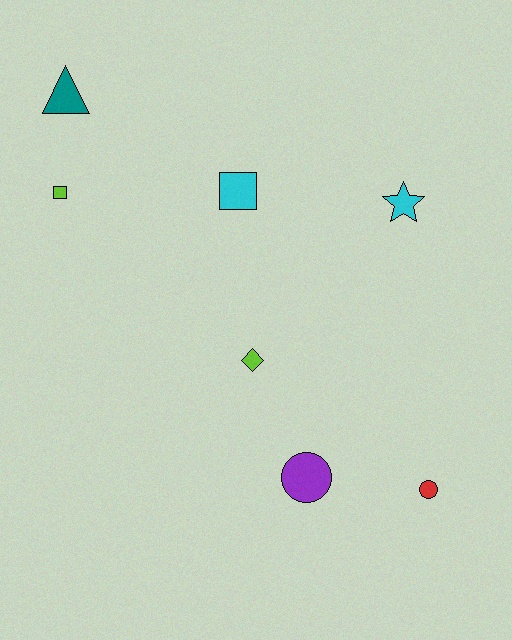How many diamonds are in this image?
There is 1 diamond.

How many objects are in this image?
There are 7 objects.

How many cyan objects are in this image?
There are 2 cyan objects.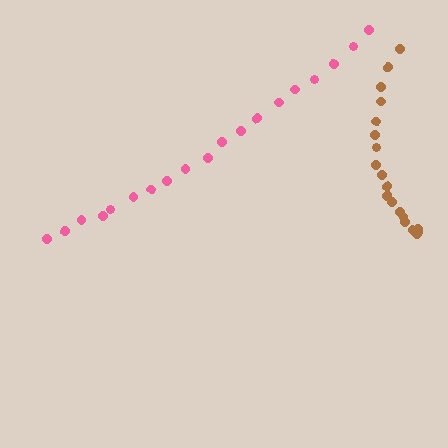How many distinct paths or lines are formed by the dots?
There are 2 distinct paths.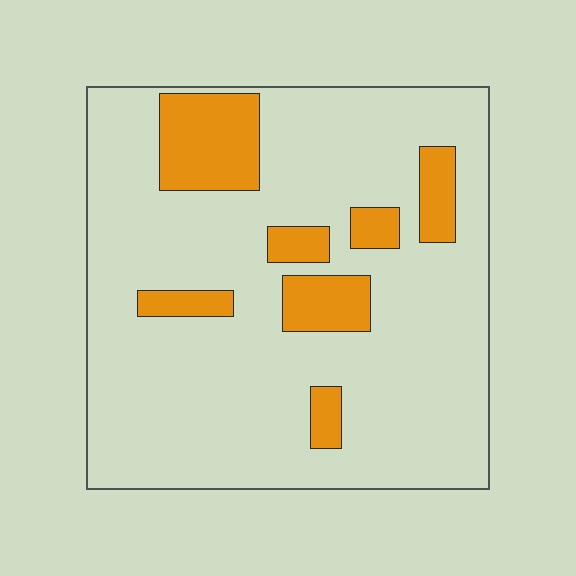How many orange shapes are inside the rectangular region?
7.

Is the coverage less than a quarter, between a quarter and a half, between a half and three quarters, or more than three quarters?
Less than a quarter.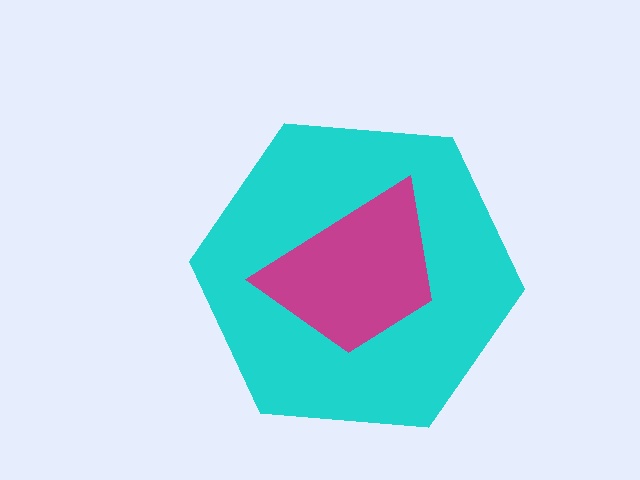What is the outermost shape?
The cyan hexagon.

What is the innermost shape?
The magenta trapezoid.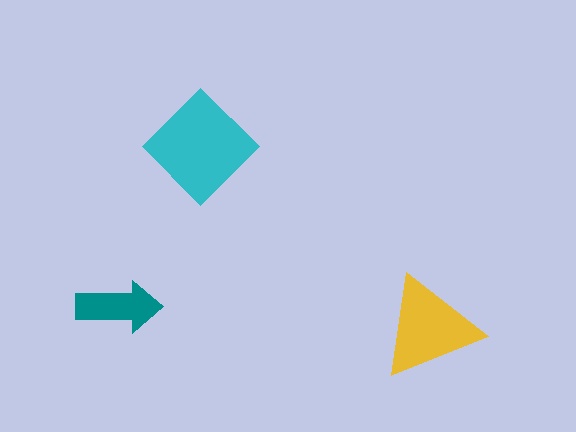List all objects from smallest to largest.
The teal arrow, the yellow triangle, the cyan diamond.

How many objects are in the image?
There are 3 objects in the image.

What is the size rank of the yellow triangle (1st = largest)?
2nd.